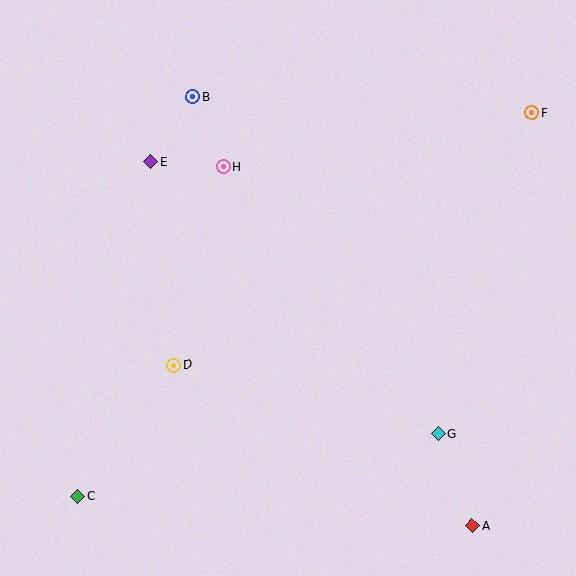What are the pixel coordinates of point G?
Point G is at (438, 433).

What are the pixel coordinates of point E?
Point E is at (151, 162).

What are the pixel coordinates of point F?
Point F is at (532, 113).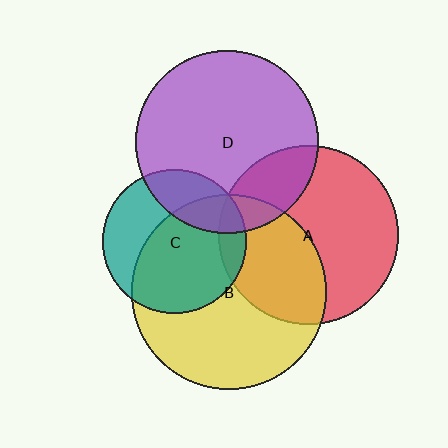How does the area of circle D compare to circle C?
Approximately 1.6 times.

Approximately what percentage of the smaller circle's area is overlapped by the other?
Approximately 40%.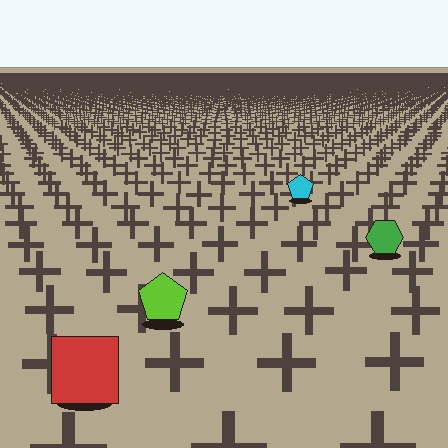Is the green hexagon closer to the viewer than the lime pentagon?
No. The lime pentagon is closer — you can tell from the texture gradient: the ground texture is coarser near it.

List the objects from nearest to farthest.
From nearest to farthest: the red square, the lime pentagon, the green hexagon, the cyan pentagon.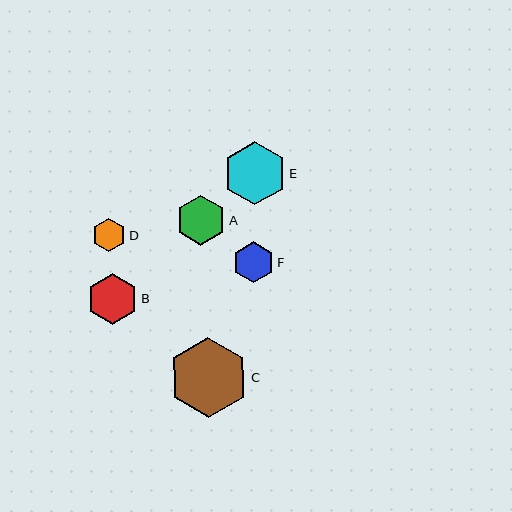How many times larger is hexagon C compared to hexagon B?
Hexagon C is approximately 1.6 times the size of hexagon B.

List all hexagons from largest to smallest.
From largest to smallest: C, E, B, A, F, D.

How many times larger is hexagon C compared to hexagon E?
Hexagon C is approximately 1.3 times the size of hexagon E.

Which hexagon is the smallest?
Hexagon D is the smallest with a size of approximately 33 pixels.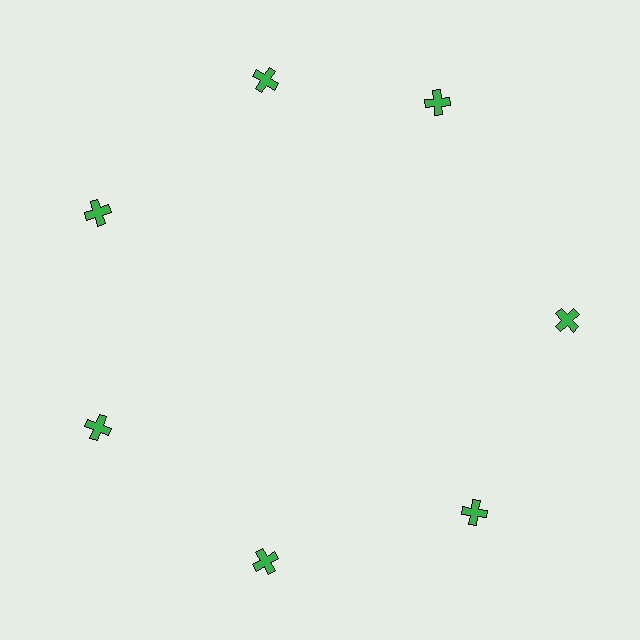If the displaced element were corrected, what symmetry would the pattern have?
It would have 7-fold rotational symmetry — the pattern would map onto itself every 51 degrees.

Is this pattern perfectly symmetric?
No. The 7 green crosses are arranged in a ring, but one element near the 1 o'clock position is rotated out of alignment along the ring, breaking the 7-fold rotational symmetry.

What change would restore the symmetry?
The symmetry would be restored by rotating it back into even spacing with its neighbors so that all 7 crosses sit at equal angles and equal distance from the center.